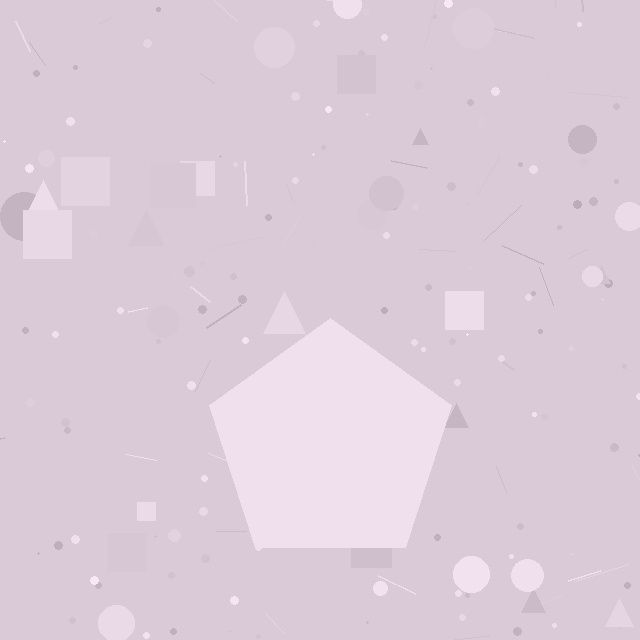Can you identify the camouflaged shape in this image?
The camouflaged shape is a pentagon.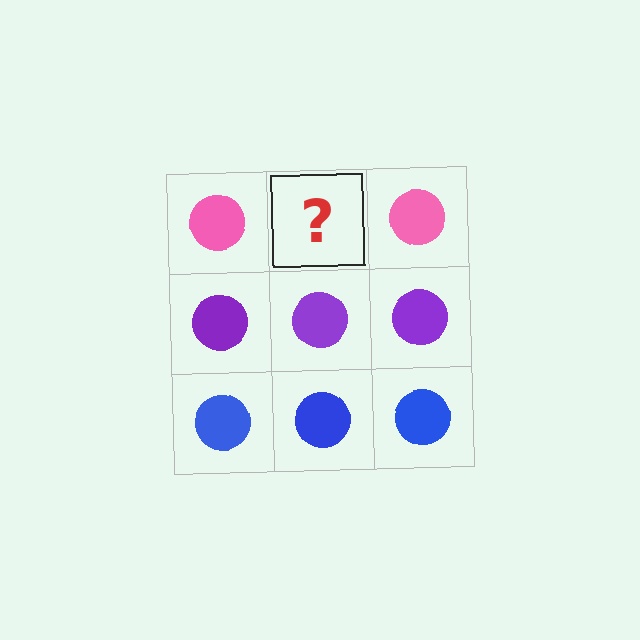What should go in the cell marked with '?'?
The missing cell should contain a pink circle.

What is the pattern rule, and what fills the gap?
The rule is that each row has a consistent color. The gap should be filled with a pink circle.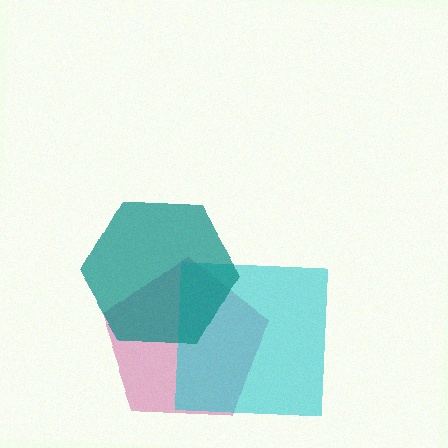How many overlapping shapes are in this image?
There are 3 overlapping shapes in the image.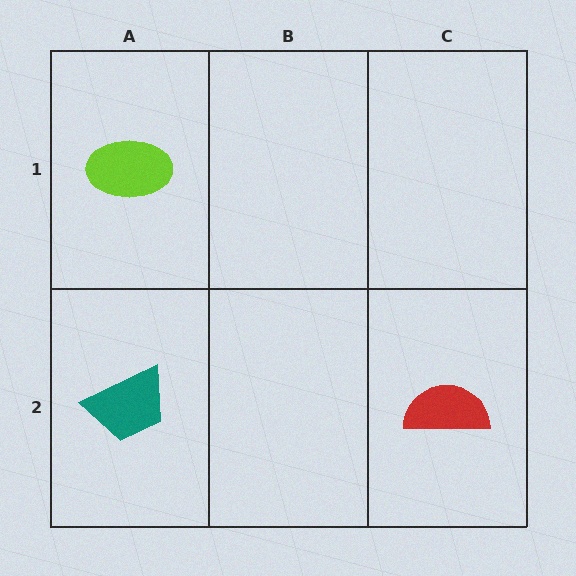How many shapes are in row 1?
1 shape.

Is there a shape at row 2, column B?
No, that cell is empty.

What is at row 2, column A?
A teal trapezoid.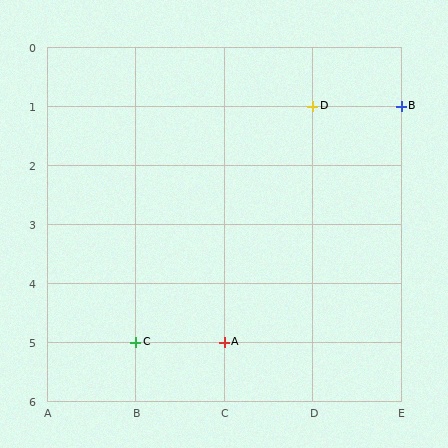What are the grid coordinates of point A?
Point A is at grid coordinates (C, 5).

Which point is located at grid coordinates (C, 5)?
Point A is at (C, 5).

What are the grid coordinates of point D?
Point D is at grid coordinates (D, 1).